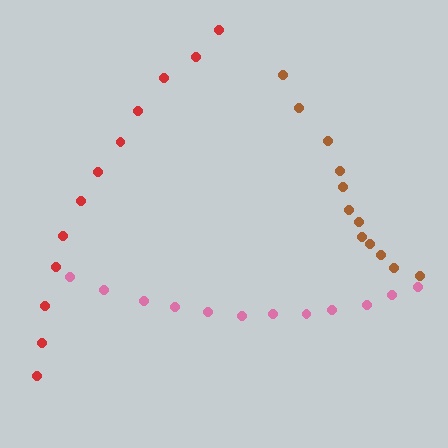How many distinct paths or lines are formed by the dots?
There are 3 distinct paths.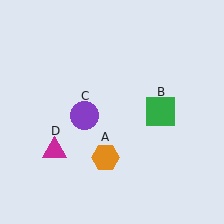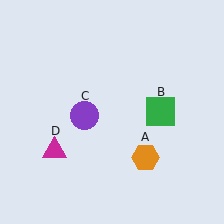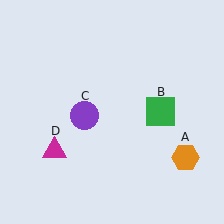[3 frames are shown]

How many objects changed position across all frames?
1 object changed position: orange hexagon (object A).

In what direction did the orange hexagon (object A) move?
The orange hexagon (object A) moved right.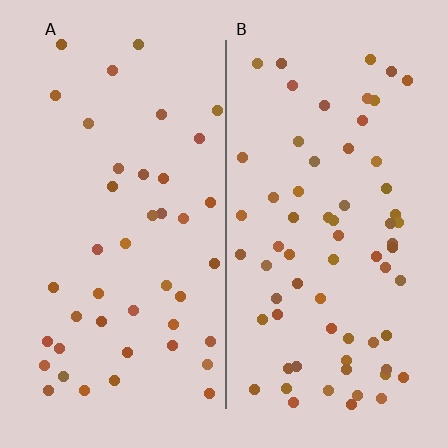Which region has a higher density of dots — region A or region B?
B (the right).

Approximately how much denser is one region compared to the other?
Approximately 1.6× — region B over region A.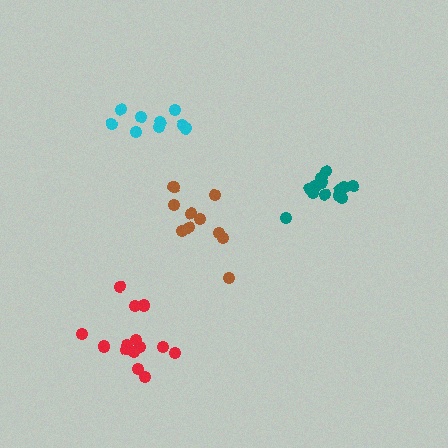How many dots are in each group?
Group 1: 14 dots, Group 2: 13 dots, Group 3: 10 dots, Group 4: 9 dots (46 total).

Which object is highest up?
The cyan cluster is topmost.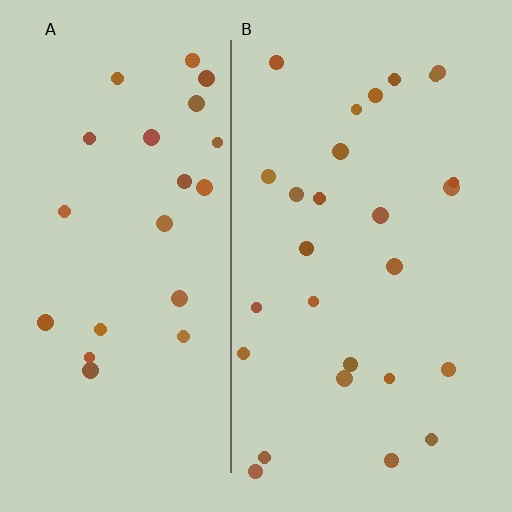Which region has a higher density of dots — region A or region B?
B (the right).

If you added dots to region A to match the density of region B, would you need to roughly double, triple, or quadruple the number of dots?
Approximately double.